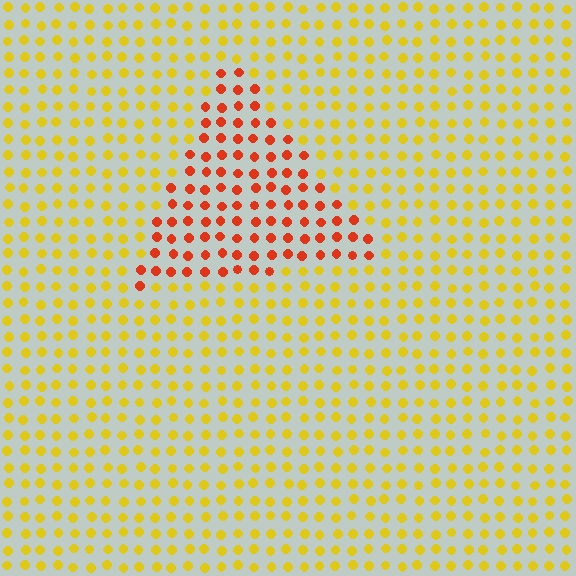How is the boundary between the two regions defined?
The boundary is defined purely by a slight shift in hue (about 45 degrees). Spacing, size, and orientation are identical on both sides.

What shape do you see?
I see a triangle.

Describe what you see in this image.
The image is filled with small yellow elements in a uniform arrangement. A triangle-shaped region is visible where the elements are tinted to a slightly different hue, forming a subtle color boundary.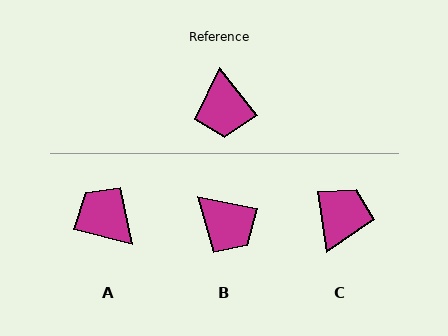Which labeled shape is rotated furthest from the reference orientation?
C, about 151 degrees away.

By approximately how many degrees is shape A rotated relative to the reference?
Approximately 142 degrees clockwise.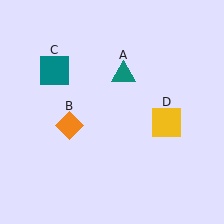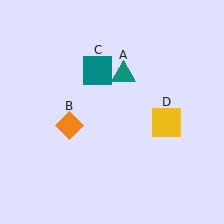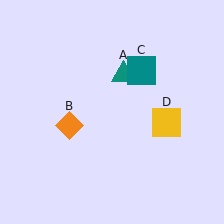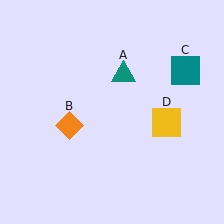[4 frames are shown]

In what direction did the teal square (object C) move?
The teal square (object C) moved right.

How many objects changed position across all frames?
1 object changed position: teal square (object C).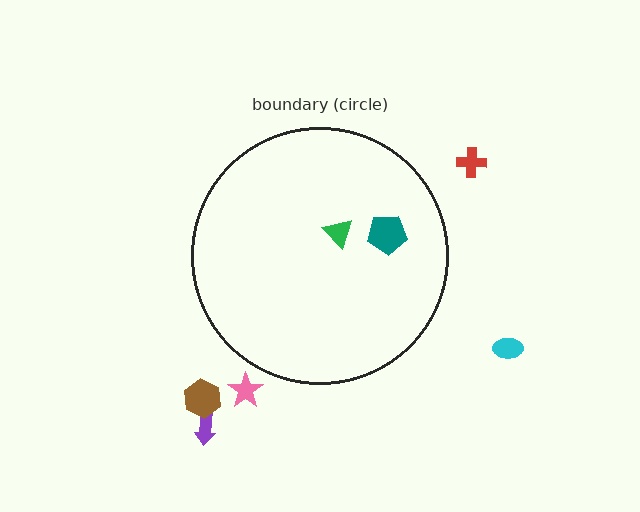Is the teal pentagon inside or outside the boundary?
Inside.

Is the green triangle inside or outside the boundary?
Inside.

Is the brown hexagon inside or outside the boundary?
Outside.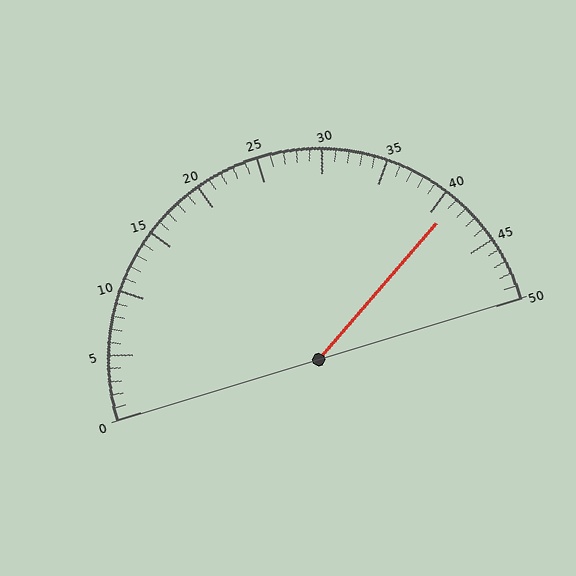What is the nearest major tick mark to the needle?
The nearest major tick mark is 40.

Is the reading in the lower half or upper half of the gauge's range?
The reading is in the upper half of the range (0 to 50).